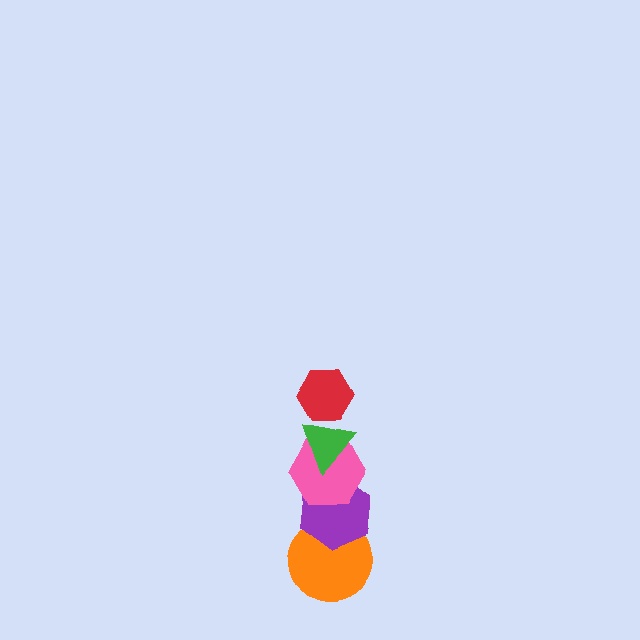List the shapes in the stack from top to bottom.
From top to bottom: the red hexagon, the green triangle, the pink hexagon, the purple hexagon, the orange circle.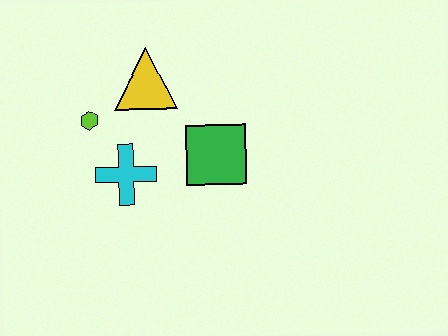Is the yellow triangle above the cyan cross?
Yes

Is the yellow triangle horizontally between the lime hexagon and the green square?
Yes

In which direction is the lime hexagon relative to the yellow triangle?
The lime hexagon is to the left of the yellow triangle.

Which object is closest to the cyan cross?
The lime hexagon is closest to the cyan cross.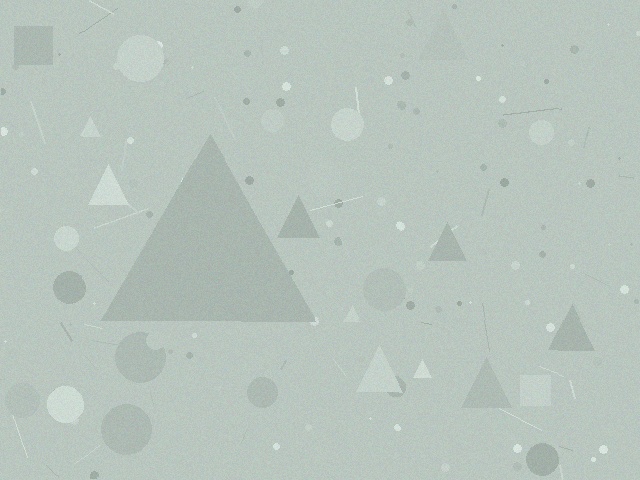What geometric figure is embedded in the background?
A triangle is embedded in the background.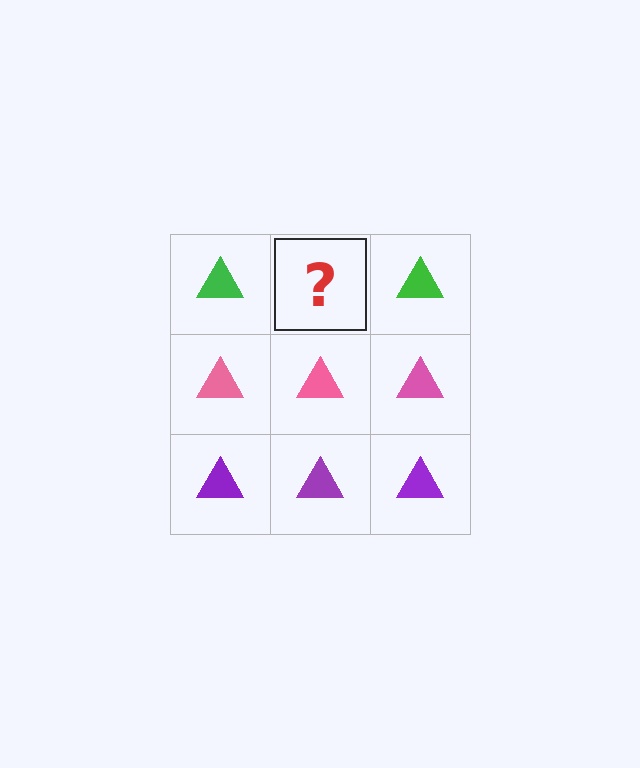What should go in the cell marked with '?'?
The missing cell should contain a green triangle.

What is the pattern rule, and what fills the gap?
The rule is that each row has a consistent color. The gap should be filled with a green triangle.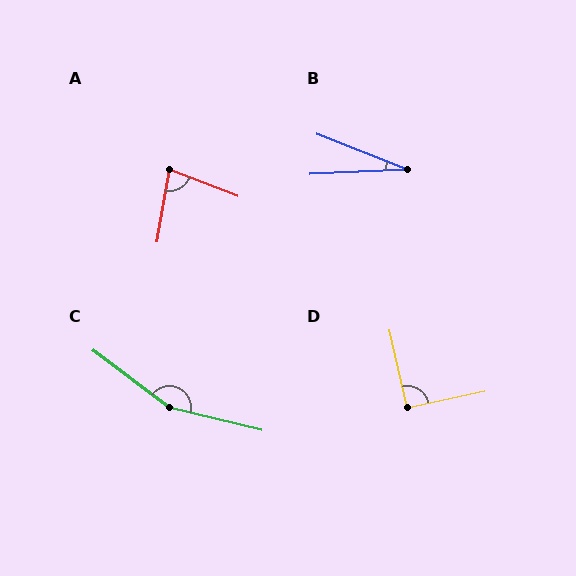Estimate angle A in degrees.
Approximately 79 degrees.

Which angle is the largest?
C, at approximately 157 degrees.